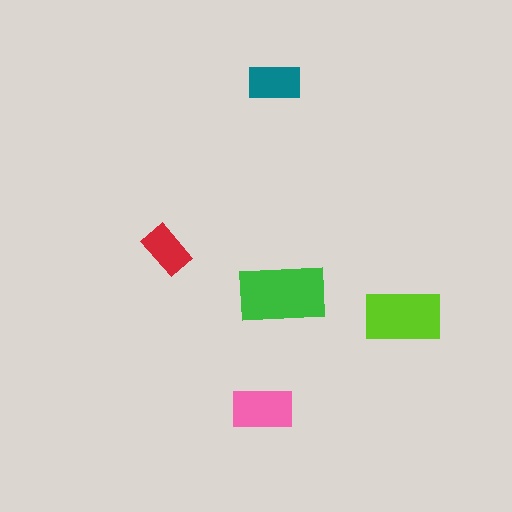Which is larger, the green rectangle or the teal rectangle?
The green one.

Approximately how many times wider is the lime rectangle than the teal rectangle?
About 1.5 times wider.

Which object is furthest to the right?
The lime rectangle is rightmost.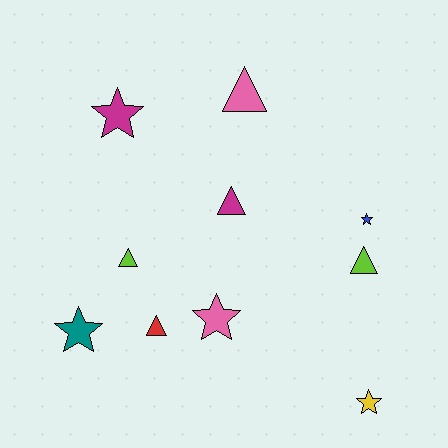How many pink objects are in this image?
There are 2 pink objects.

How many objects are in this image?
There are 10 objects.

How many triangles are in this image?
There are 5 triangles.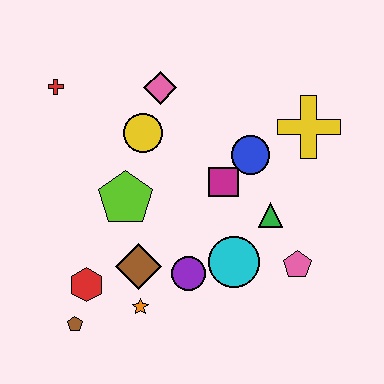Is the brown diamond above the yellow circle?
No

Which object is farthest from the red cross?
The pink pentagon is farthest from the red cross.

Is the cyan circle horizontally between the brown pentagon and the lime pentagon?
No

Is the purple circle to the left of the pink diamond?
No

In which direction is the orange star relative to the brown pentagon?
The orange star is to the right of the brown pentagon.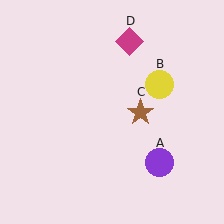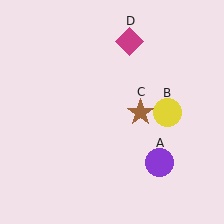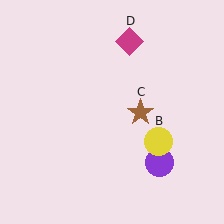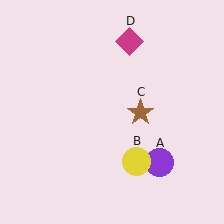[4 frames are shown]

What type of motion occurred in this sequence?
The yellow circle (object B) rotated clockwise around the center of the scene.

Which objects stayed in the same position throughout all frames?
Purple circle (object A) and brown star (object C) and magenta diamond (object D) remained stationary.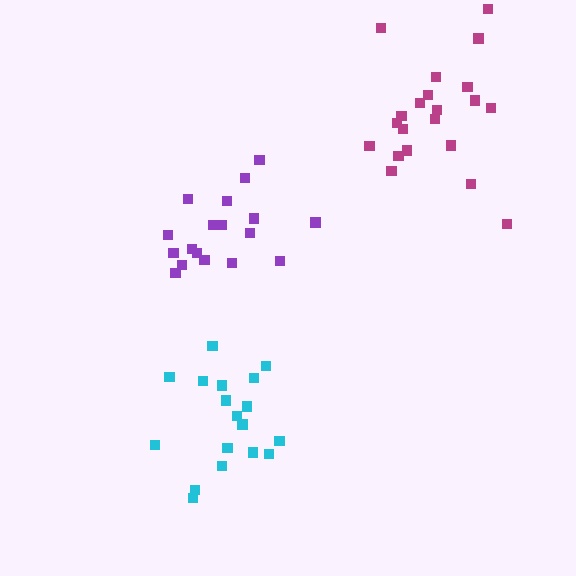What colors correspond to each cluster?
The clusters are colored: purple, magenta, cyan.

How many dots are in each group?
Group 1: 18 dots, Group 2: 21 dots, Group 3: 18 dots (57 total).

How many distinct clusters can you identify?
There are 3 distinct clusters.